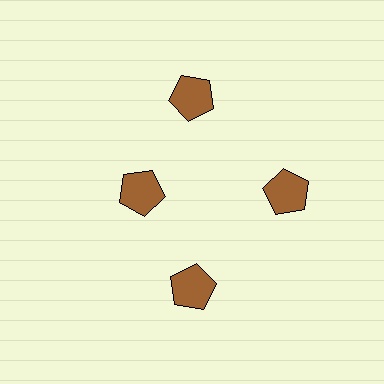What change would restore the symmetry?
The symmetry would be restored by moving it outward, back onto the ring so that all 4 pentagons sit at equal angles and equal distance from the center.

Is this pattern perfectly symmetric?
No. The 4 brown pentagons are arranged in a ring, but one element near the 9 o'clock position is pulled inward toward the center, breaking the 4-fold rotational symmetry.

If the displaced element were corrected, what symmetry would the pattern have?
It would have 4-fold rotational symmetry — the pattern would map onto itself every 90 degrees.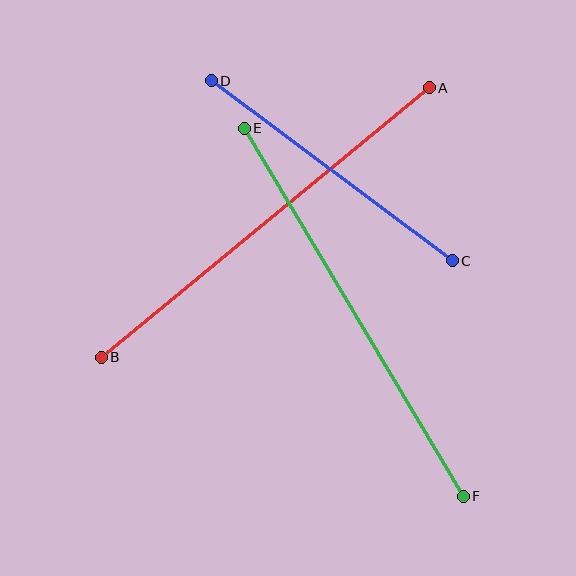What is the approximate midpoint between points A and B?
The midpoint is at approximately (265, 222) pixels.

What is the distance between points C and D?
The distance is approximately 301 pixels.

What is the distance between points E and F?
The distance is approximately 428 pixels.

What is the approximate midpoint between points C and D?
The midpoint is at approximately (332, 171) pixels.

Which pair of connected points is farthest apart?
Points E and F are farthest apart.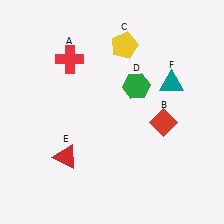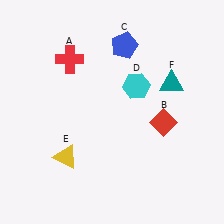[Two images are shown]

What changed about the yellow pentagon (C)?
In Image 1, C is yellow. In Image 2, it changed to blue.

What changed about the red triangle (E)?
In Image 1, E is red. In Image 2, it changed to yellow.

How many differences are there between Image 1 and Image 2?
There are 3 differences between the two images.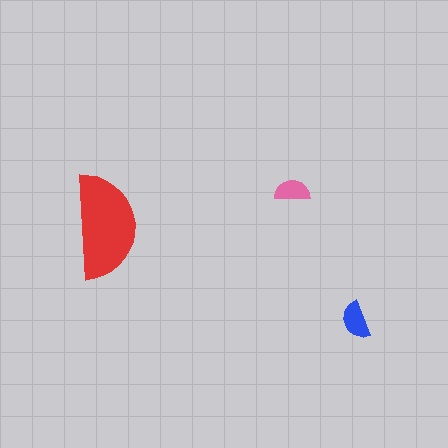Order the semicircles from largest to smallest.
the red one, the blue one, the pink one.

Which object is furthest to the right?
The blue semicircle is rightmost.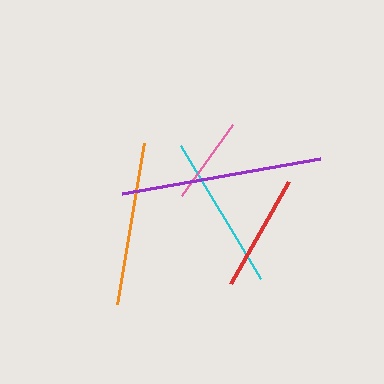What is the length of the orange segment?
The orange segment is approximately 163 pixels long.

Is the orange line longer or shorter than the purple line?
The purple line is longer than the orange line.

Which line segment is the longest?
The purple line is the longest at approximately 201 pixels.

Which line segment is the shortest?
The pink line is the shortest at approximately 88 pixels.